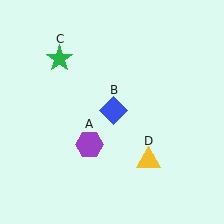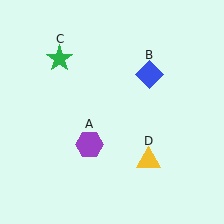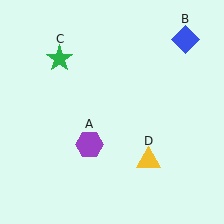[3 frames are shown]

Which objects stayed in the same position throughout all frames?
Purple hexagon (object A) and green star (object C) and yellow triangle (object D) remained stationary.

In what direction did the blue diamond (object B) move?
The blue diamond (object B) moved up and to the right.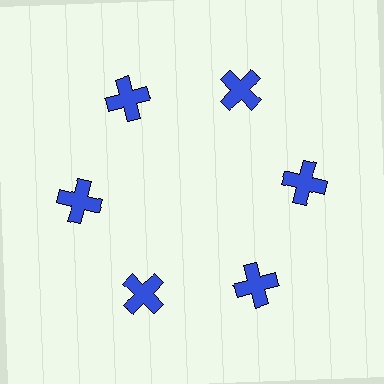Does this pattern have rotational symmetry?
Yes, this pattern has 6-fold rotational symmetry. It looks the same after rotating 60 degrees around the center.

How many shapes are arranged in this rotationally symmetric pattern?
There are 6 shapes, arranged in 6 groups of 1.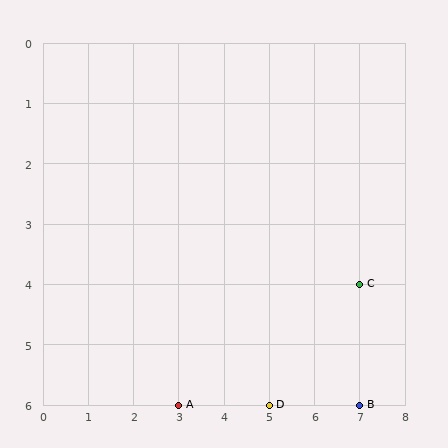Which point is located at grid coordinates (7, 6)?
Point B is at (7, 6).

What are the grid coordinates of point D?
Point D is at grid coordinates (5, 6).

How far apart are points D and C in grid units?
Points D and C are 2 columns and 2 rows apart (about 2.8 grid units diagonally).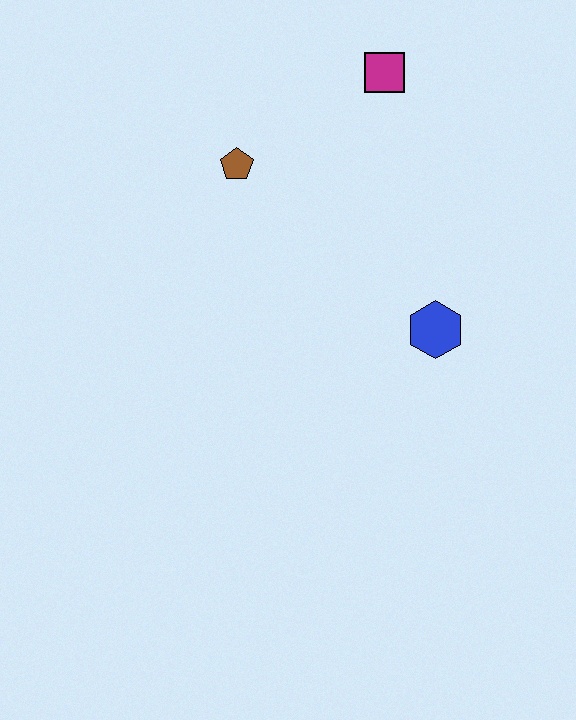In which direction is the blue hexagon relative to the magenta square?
The blue hexagon is below the magenta square.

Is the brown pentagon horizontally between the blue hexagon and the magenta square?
No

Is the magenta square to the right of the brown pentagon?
Yes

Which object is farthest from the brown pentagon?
The blue hexagon is farthest from the brown pentagon.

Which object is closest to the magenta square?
The brown pentagon is closest to the magenta square.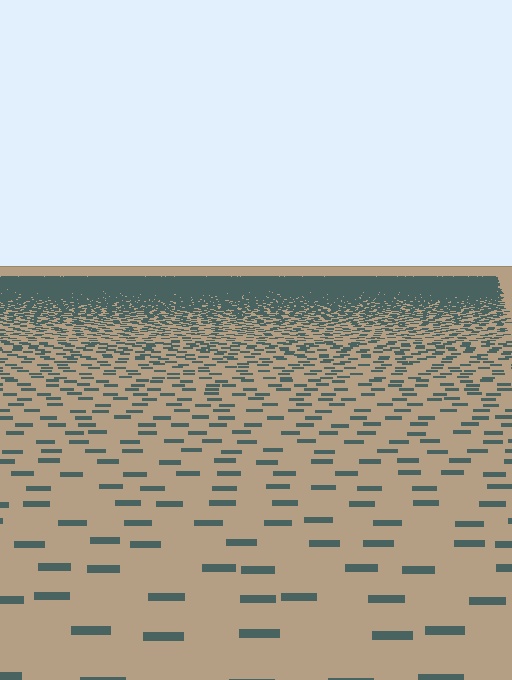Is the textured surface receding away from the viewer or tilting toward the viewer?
The surface is receding away from the viewer. Texture elements get smaller and denser toward the top.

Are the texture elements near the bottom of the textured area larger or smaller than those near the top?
Larger. Near the bottom, elements are closer to the viewer and appear at a bigger on-screen size.